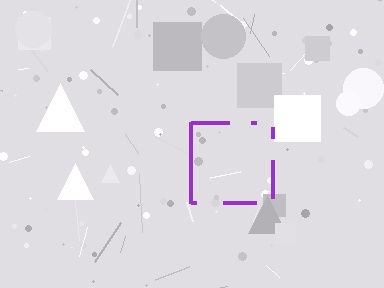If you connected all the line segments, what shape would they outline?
They would outline a square.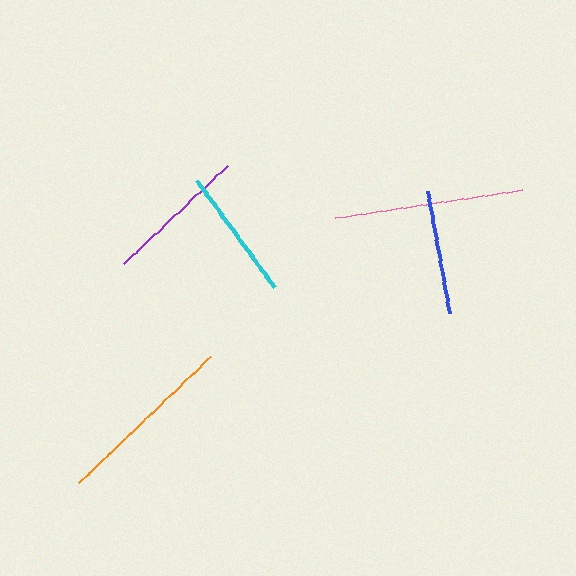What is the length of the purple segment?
The purple segment is approximately 143 pixels long.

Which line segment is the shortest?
The blue line is the shortest at approximately 124 pixels.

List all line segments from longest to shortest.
From longest to shortest: pink, orange, purple, cyan, blue.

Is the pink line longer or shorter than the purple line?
The pink line is longer than the purple line.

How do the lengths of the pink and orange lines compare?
The pink and orange lines are approximately the same length.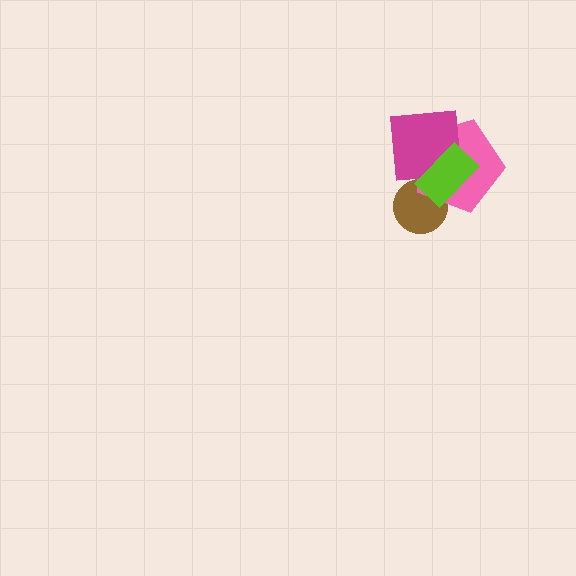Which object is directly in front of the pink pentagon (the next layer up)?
The magenta square is directly in front of the pink pentagon.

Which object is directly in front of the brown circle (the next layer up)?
The pink pentagon is directly in front of the brown circle.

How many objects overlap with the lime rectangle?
3 objects overlap with the lime rectangle.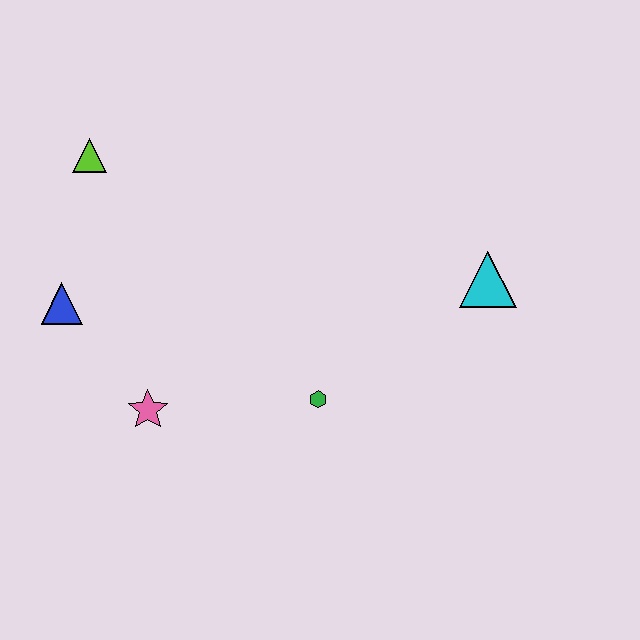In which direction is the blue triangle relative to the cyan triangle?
The blue triangle is to the left of the cyan triangle.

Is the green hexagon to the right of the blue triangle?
Yes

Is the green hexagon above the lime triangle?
No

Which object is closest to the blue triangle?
The pink star is closest to the blue triangle.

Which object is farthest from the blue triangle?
The cyan triangle is farthest from the blue triangle.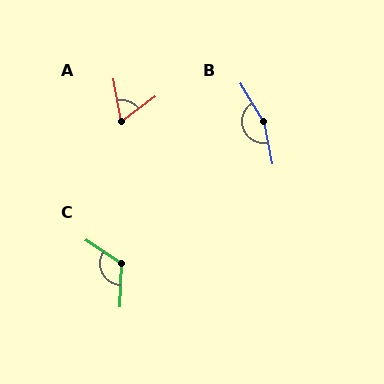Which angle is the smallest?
A, at approximately 62 degrees.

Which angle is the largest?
B, at approximately 161 degrees.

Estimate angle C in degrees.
Approximately 121 degrees.